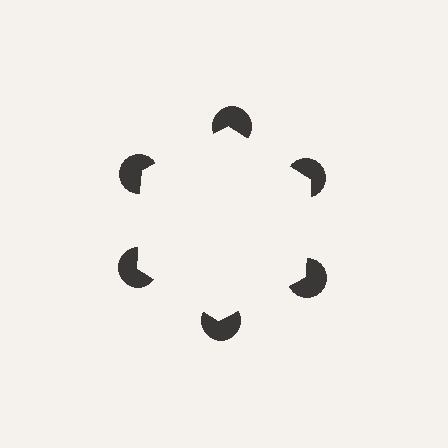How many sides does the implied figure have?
6 sides.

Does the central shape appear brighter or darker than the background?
It typically appears slightly brighter than the background, even though no actual brightness change is drawn.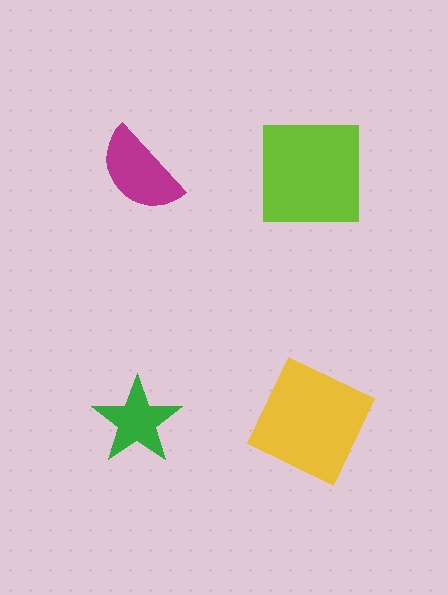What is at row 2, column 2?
A yellow square.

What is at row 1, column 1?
A magenta semicircle.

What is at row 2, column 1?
A green star.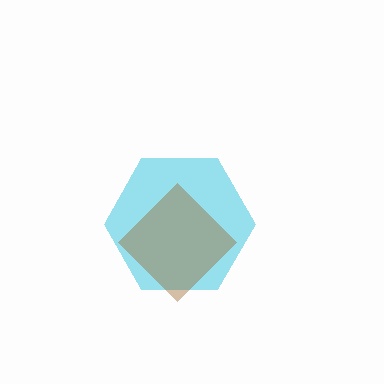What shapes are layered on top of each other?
The layered shapes are: a cyan hexagon, a brown diamond.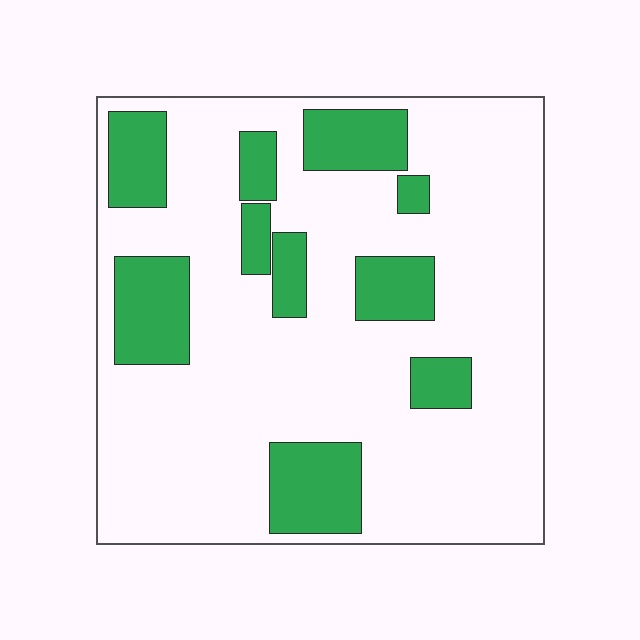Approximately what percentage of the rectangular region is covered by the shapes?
Approximately 25%.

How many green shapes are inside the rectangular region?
10.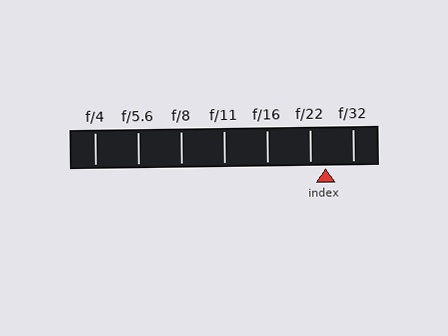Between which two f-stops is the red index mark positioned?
The index mark is between f/22 and f/32.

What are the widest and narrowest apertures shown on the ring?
The widest aperture shown is f/4 and the narrowest is f/32.